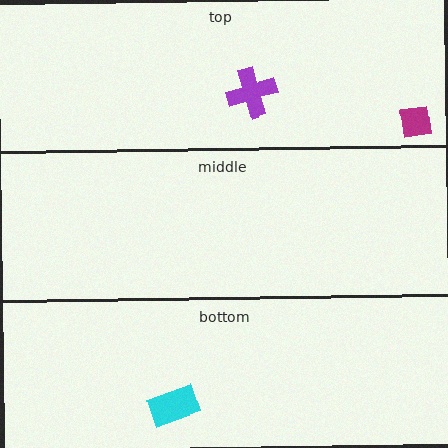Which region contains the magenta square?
The top region.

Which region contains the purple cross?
The top region.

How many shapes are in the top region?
2.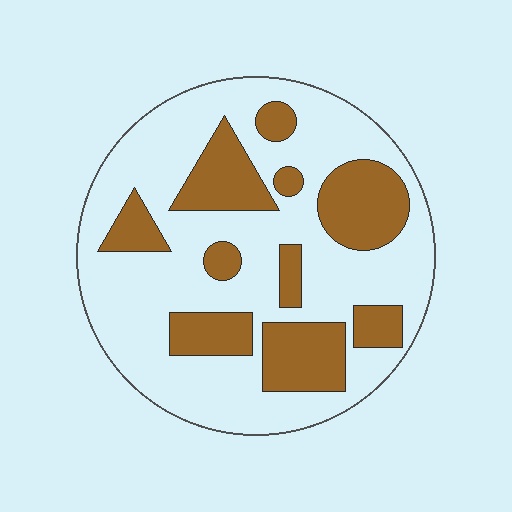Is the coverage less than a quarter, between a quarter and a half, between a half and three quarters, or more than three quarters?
Between a quarter and a half.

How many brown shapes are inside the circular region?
10.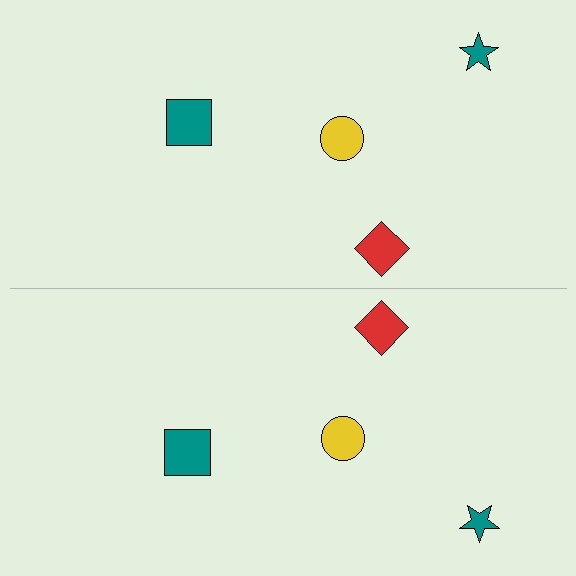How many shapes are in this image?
There are 8 shapes in this image.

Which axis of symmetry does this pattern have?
The pattern has a horizontal axis of symmetry running through the center of the image.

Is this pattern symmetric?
Yes, this pattern has bilateral (reflection) symmetry.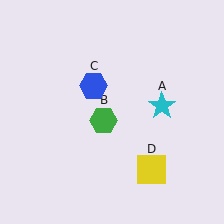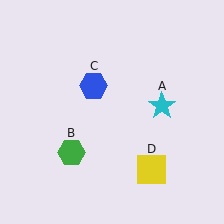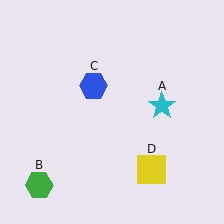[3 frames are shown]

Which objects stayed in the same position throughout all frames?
Cyan star (object A) and blue hexagon (object C) and yellow square (object D) remained stationary.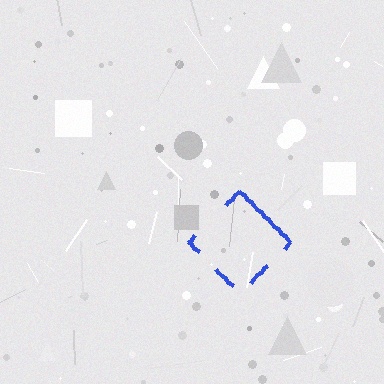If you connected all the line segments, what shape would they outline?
They would outline a diamond.